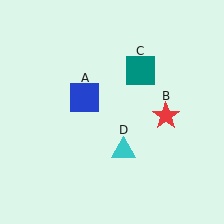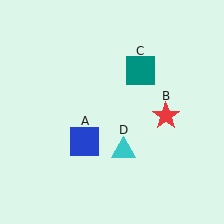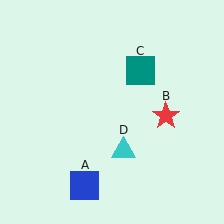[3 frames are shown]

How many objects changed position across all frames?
1 object changed position: blue square (object A).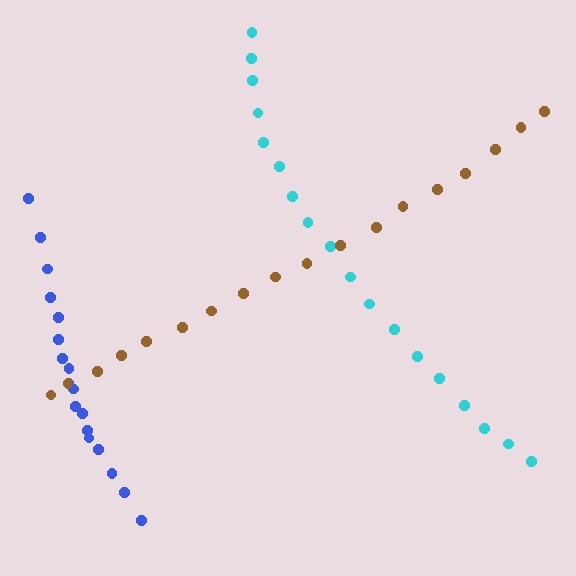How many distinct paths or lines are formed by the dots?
There are 3 distinct paths.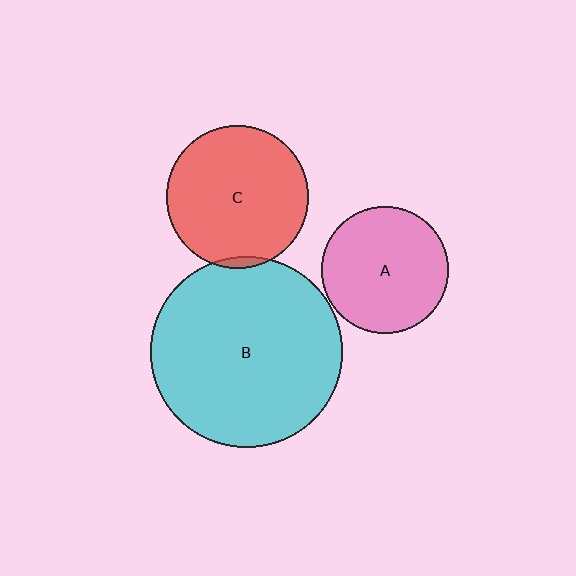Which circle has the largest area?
Circle B (cyan).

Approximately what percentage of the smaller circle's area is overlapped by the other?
Approximately 5%.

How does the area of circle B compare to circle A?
Approximately 2.3 times.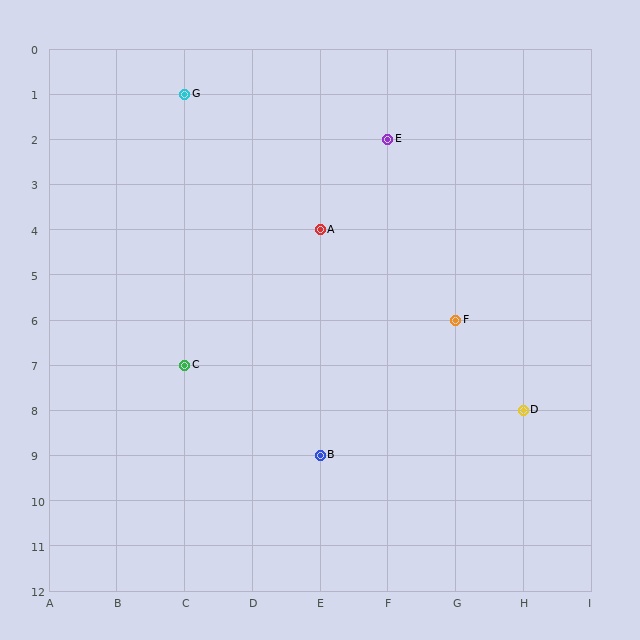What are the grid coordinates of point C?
Point C is at grid coordinates (C, 7).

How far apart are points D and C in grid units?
Points D and C are 5 columns and 1 row apart (about 5.1 grid units diagonally).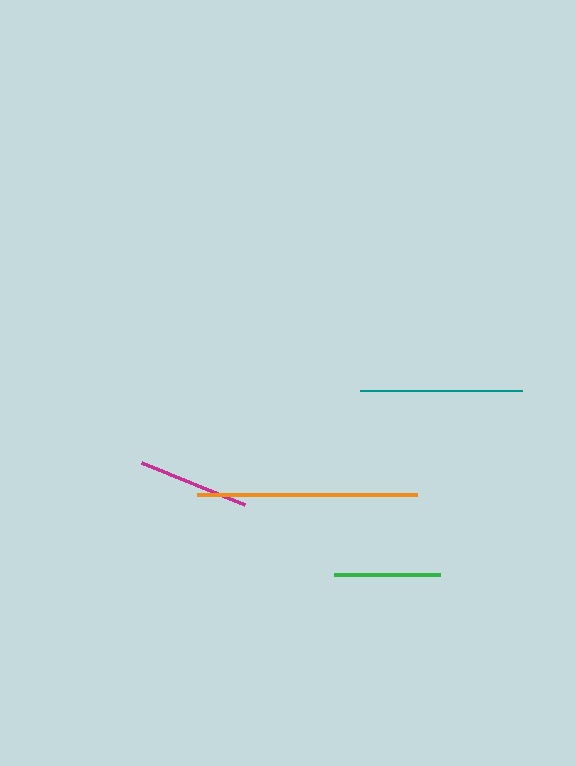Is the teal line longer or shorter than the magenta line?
The teal line is longer than the magenta line.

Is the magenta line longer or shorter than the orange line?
The orange line is longer than the magenta line.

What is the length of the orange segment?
The orange segment is approximately 220 pixels long.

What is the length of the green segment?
The green segment is approximately 106 pixels long.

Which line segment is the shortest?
The green line is the shortest at approximately 106 pixels.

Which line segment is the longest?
The orange line is the longest at approximately 220 pixels.